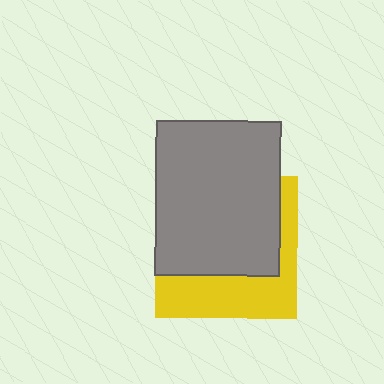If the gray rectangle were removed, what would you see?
You would see the complete yellow square.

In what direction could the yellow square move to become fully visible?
The yellow square could move down. That would shift it out from behind the gray rectangle entirely.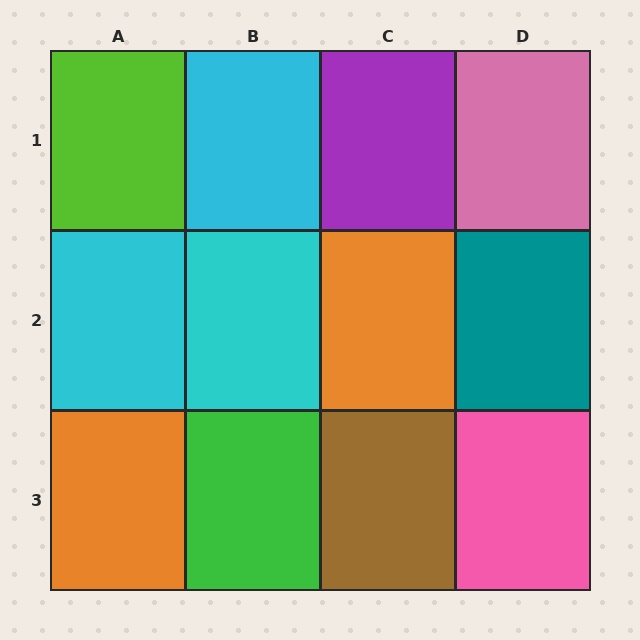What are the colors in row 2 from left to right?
Cyan, cyan, orange, teal.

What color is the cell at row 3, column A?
Orange.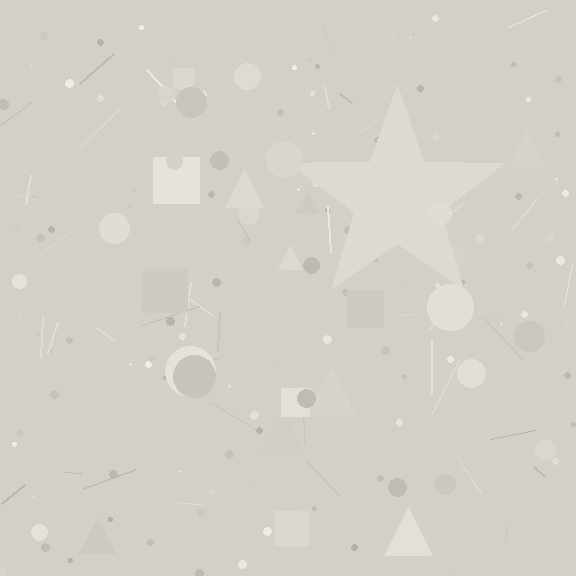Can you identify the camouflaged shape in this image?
The camouflaged shape is a star.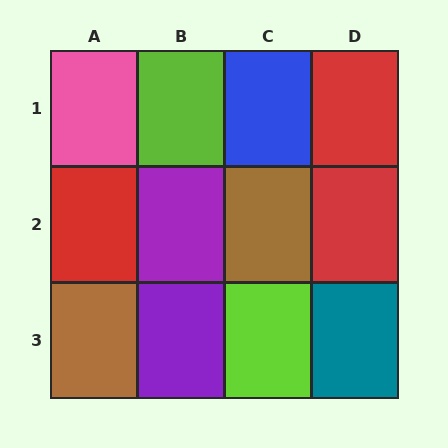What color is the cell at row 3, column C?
Lime.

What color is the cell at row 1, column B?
Lime.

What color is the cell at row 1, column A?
Pink.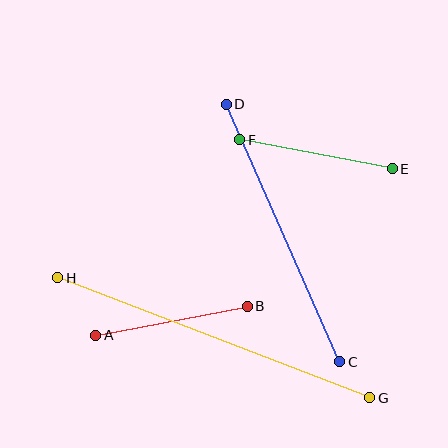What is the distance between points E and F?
The distance is approximately 155 pixels.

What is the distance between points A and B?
The distance is approximately 154 pixels.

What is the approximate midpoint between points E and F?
The midpoint is at approximately (316, 154) pixels.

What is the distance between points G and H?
The distance is approximately 334 pixels.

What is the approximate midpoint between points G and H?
The midpoint is at approximately (214, 338) pixels.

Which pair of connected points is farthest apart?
Points G and H are farthest apart.